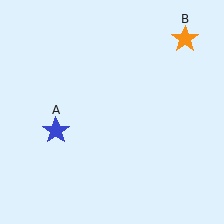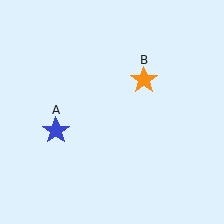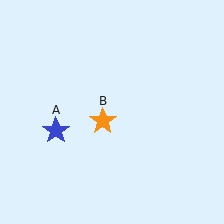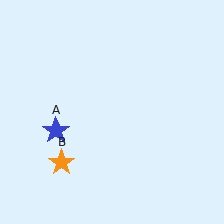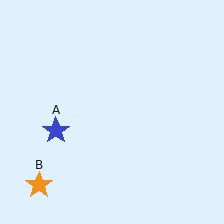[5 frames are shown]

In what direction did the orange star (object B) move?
The orange star (object B) moved down and to the left.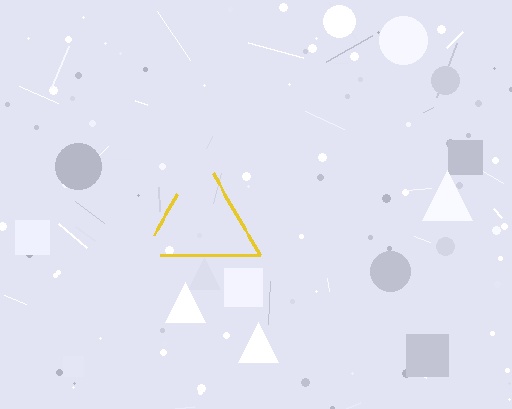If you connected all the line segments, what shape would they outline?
They would outline a triangle.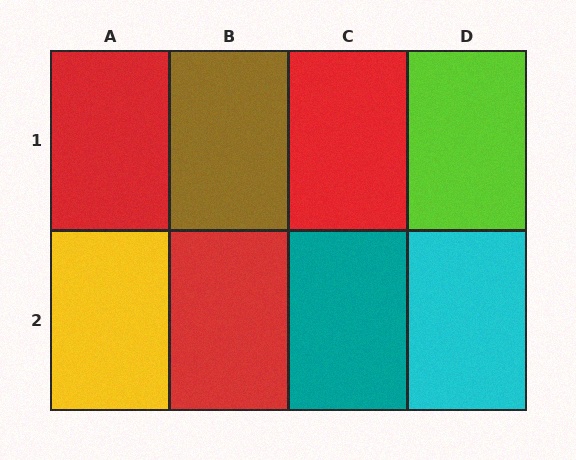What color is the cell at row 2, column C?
Teal.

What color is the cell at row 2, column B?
Red.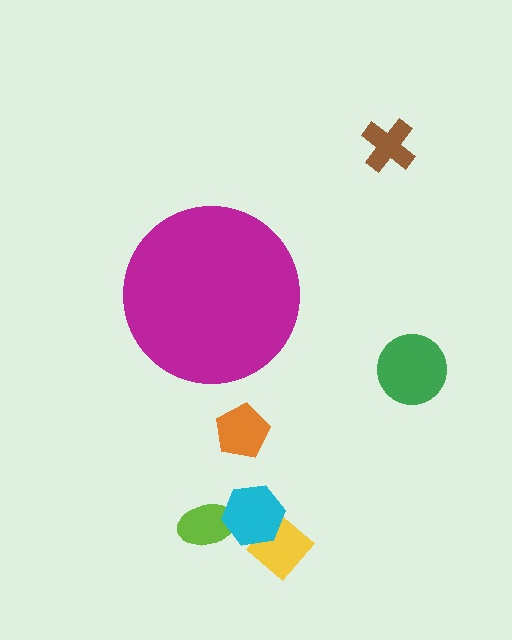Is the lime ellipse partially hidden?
No, the lime ellipse is fully visible.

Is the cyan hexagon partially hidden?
No, the cyan hexagon is fully visible.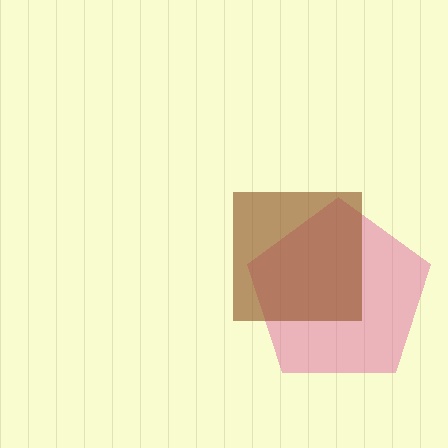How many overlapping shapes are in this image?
There are 2 overlapping shapes in the image.